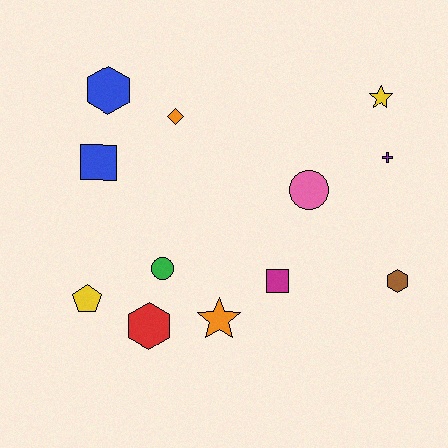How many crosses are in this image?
There is 1 cross.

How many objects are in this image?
There are 12 objects.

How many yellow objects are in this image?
There are 2 yellow objects.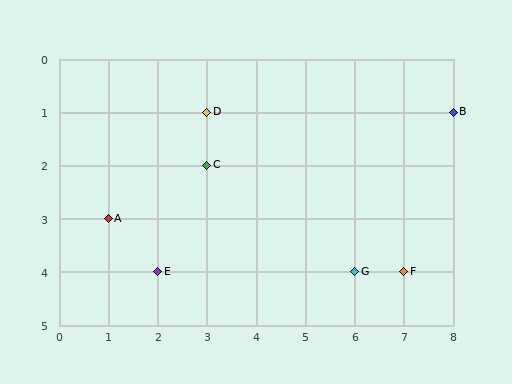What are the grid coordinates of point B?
Point B is at grid coordinates (8, 1).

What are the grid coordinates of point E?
Point E is at grid coordinates (2, 4).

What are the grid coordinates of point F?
Point F is at grid coordinates (7, 4).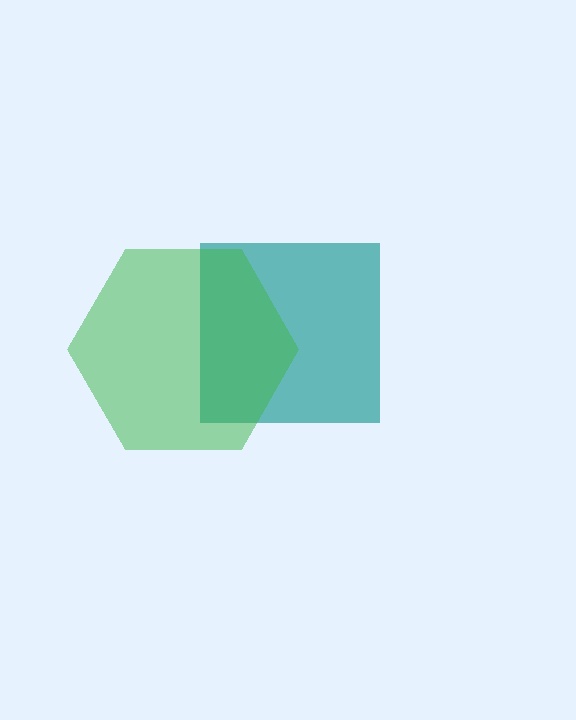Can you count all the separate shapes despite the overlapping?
Yes, there are 2 separate shapes.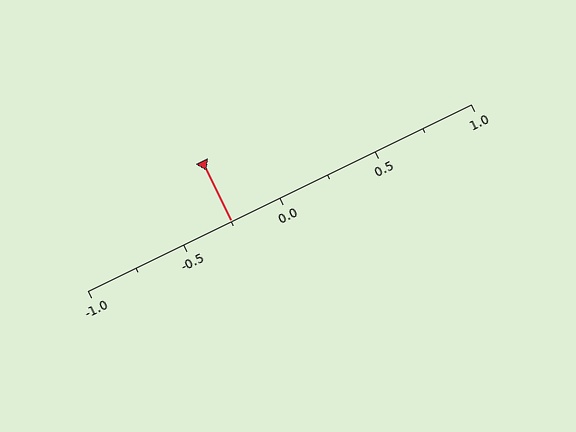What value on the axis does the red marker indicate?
The marker indicates approximately -0.25.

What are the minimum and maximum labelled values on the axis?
The axis runs from -1.0 to 1.0.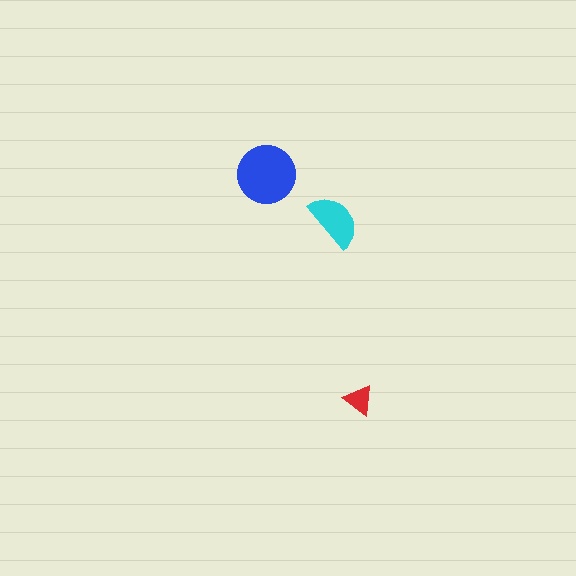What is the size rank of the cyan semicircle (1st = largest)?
2nd.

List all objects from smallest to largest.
The red triangle, the cyan semicircle, the blue circle.